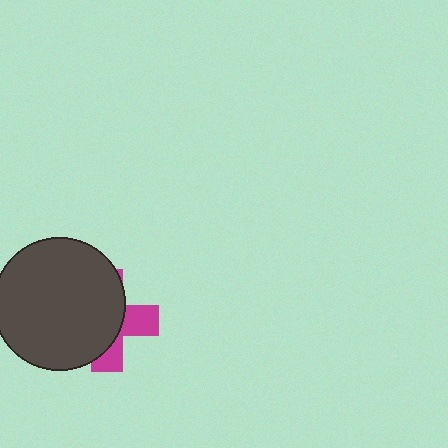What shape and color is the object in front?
The object in front is a dark gray circle.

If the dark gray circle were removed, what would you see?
You would see the complete magenta cross.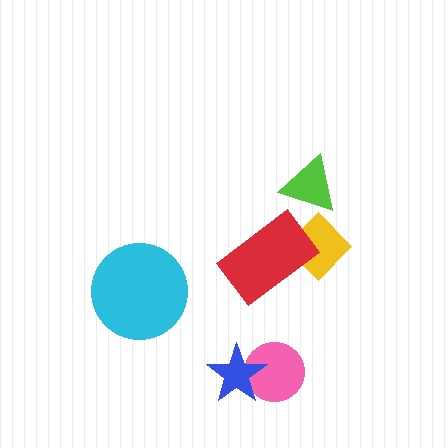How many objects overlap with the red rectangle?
1 object overlaps with the red rectangle.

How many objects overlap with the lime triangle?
0 objects overlap with the lime triangle.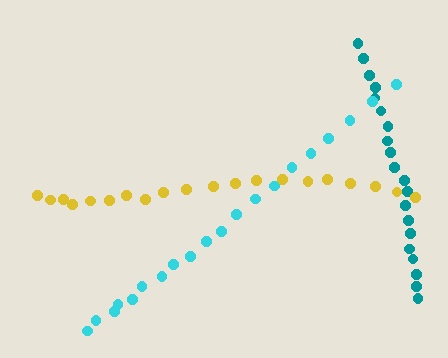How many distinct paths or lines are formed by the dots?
There are 3 distinct paths.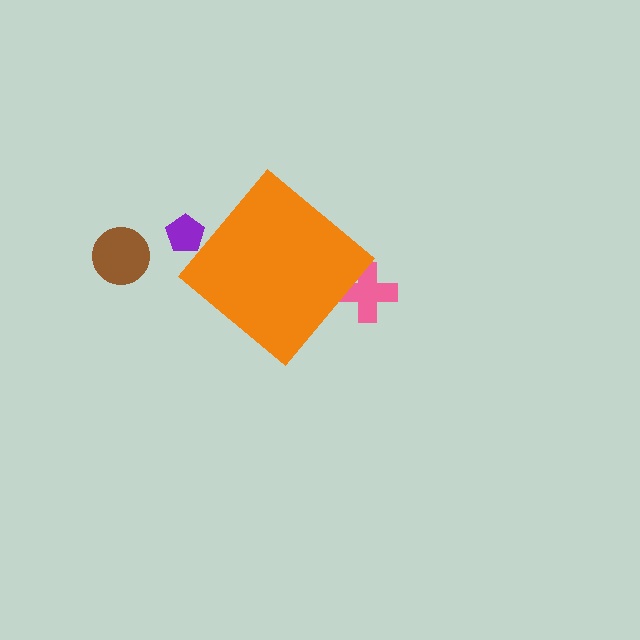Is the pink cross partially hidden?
Yes, the pink cross is partially hidden behind the orange diamond.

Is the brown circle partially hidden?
No, the brown circle is fully visible.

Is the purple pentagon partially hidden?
Yes, the purple pentagon is partially hidden behind the orange diamond.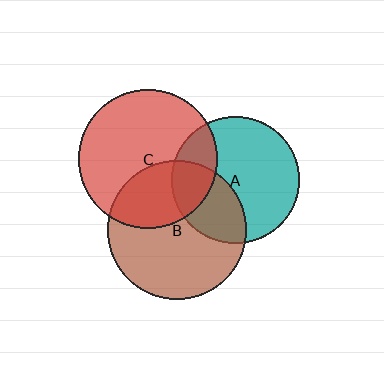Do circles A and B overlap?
Yes.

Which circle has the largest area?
Circle B (brown).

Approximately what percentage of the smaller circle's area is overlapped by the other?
Approximately 35%.